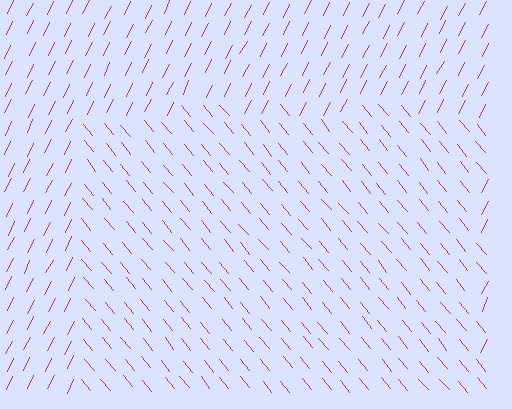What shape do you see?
I see a rectangle.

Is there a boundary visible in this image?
Yes, there is a texture boundary formed by a change in line orientation.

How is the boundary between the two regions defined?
The boundary is defined purely by a change in line orientation (approximately 66 degrees difference). All lines are the same color and thickness.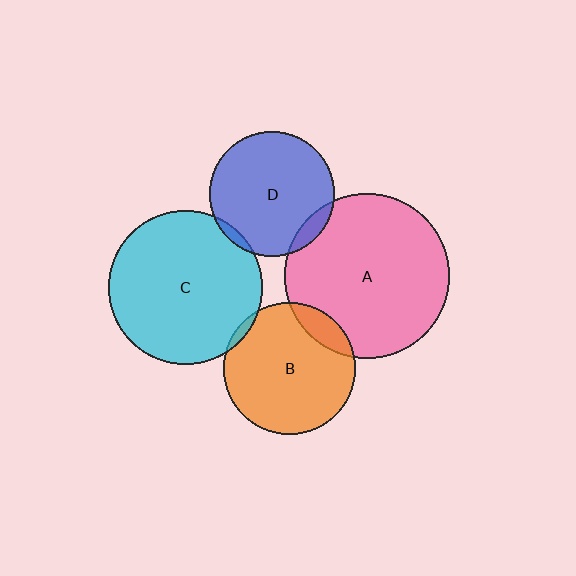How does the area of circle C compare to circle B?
Approximately 1.4 times.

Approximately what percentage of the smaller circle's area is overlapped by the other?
Approximately 10%.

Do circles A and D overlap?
Yes.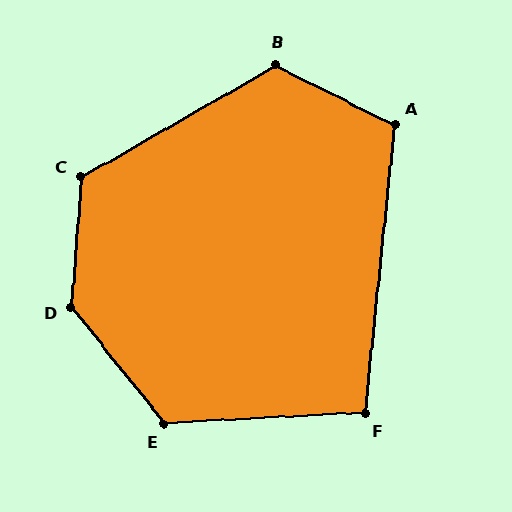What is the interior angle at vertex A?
Approximately 110 degrees (obtuse).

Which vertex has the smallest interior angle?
F, at approximately 99 degrees.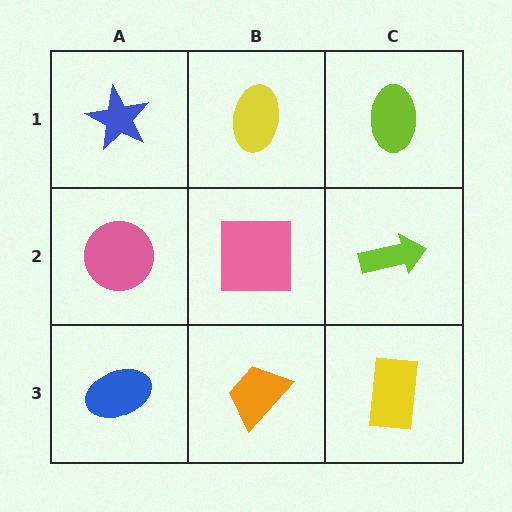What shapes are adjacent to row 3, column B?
A pink square (row 2, column B), a blue ellipse (row 3, column A), a yellow rectangle (row 3, column C).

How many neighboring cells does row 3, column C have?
2.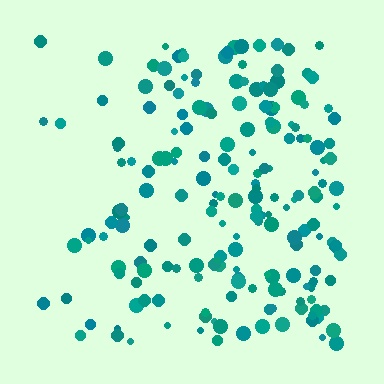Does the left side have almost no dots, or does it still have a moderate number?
Still a moderate number, just noticeably fewer than the right.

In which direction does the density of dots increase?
From left to right, with the right side densest.